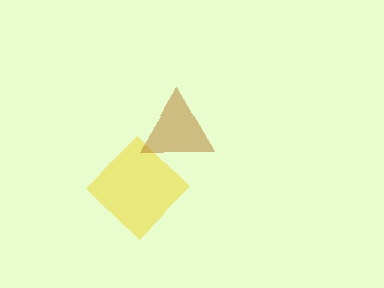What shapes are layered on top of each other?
The layered shapes are: a yellow diamond, a brown triangle.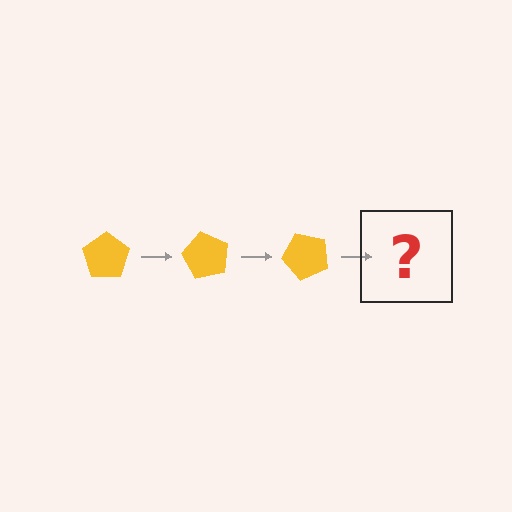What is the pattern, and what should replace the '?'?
The pattern is that the pentagon rotates 60 degrees each step. The '?' should be a yellow pentagon rotated 180 degrees.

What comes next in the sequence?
The next element should be a yellow pentagon rotated 180 degrees.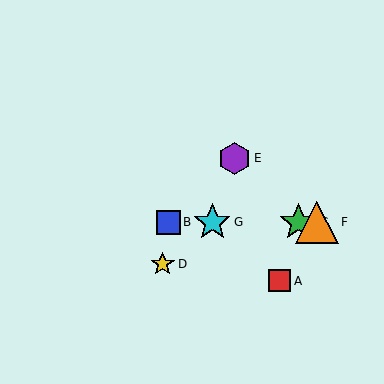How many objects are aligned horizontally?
4 objects (B, C, F, G) are aligned horizontally.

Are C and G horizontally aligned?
Yes, both are at y≈222.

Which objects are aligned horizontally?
Objects B, C, F, G are aligned horizontally.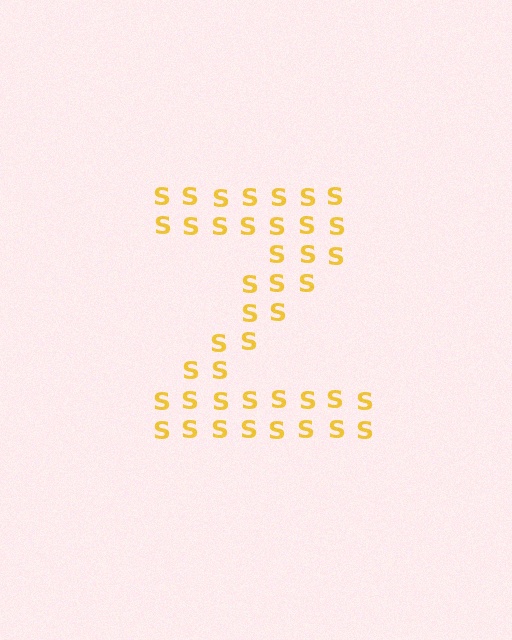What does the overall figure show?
The overall figure shows the letter Z.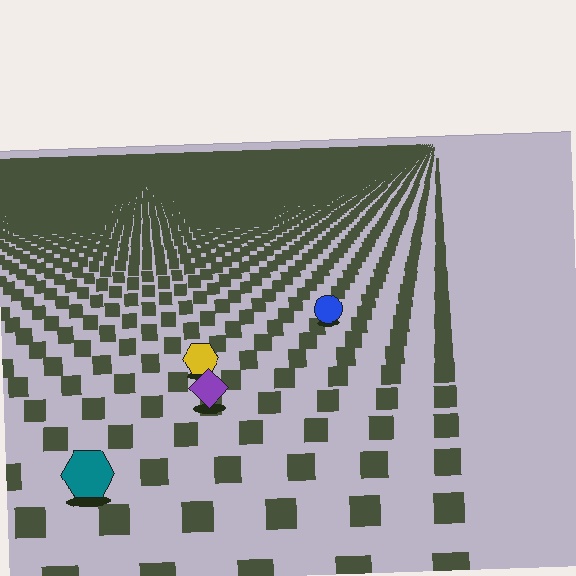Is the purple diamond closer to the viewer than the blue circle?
Yes. The purple diamond is closer — you can tell from the texture gradient: the ground texture is coarser near it.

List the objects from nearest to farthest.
From nearest to farthest: the teal hexagon, the purple diamond, the yellow hexagon, the blue circle.